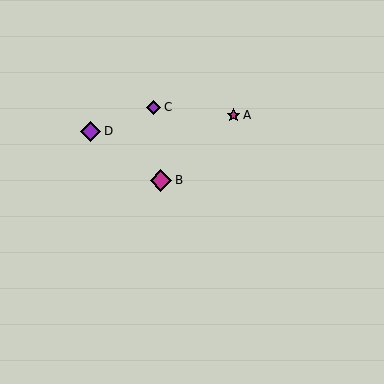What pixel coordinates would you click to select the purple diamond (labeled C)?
Click at (154, 108) to select the purple diamond C.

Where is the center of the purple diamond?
The center of the purple diamond is at (154, 108).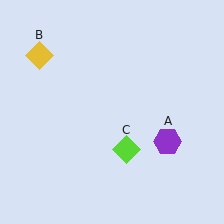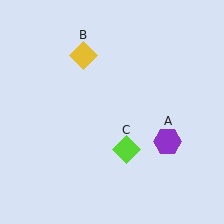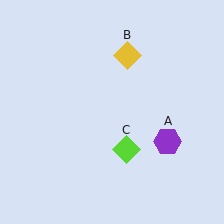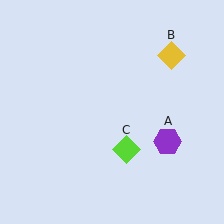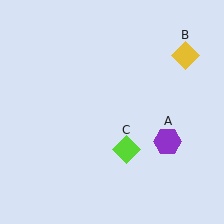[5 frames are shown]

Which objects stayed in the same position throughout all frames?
Purple hexagon (object A) and lime diamond (object C) remained stationary.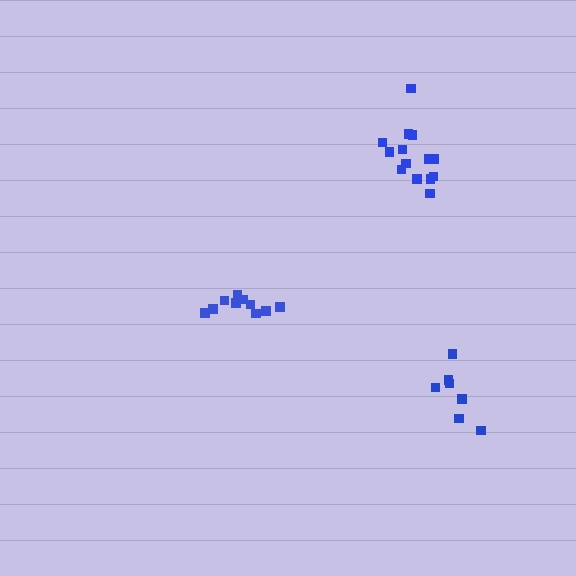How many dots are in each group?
Group 1: 10 dots, Group 2: 14 dots, Group 3: 8 dots (32 total).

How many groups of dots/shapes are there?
There are 3 groups.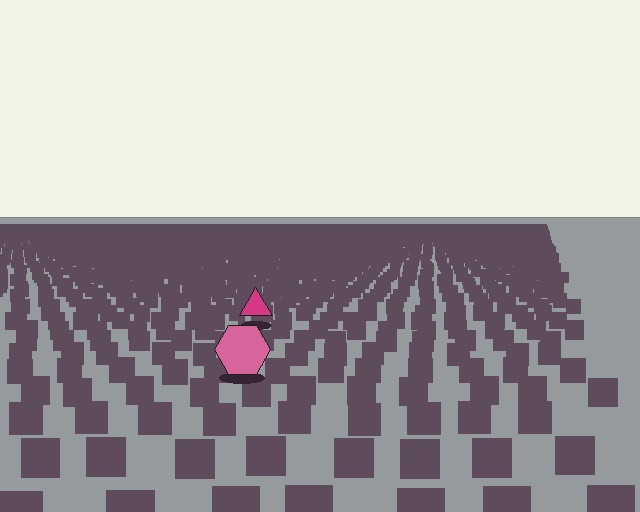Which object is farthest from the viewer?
The magenta triangle is farthest from the viewer. It appears smaller and the ground texture around it is denser.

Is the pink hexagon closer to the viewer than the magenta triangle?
Yes. The pink hexagon is closer — you can tell from the texture gradient: the ground texture is coarser near it.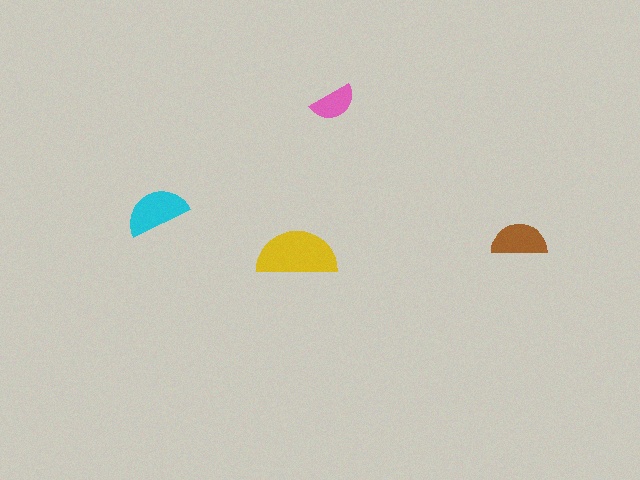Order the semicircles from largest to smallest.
the yellow one, the cyan one, the brown one, the pink one.